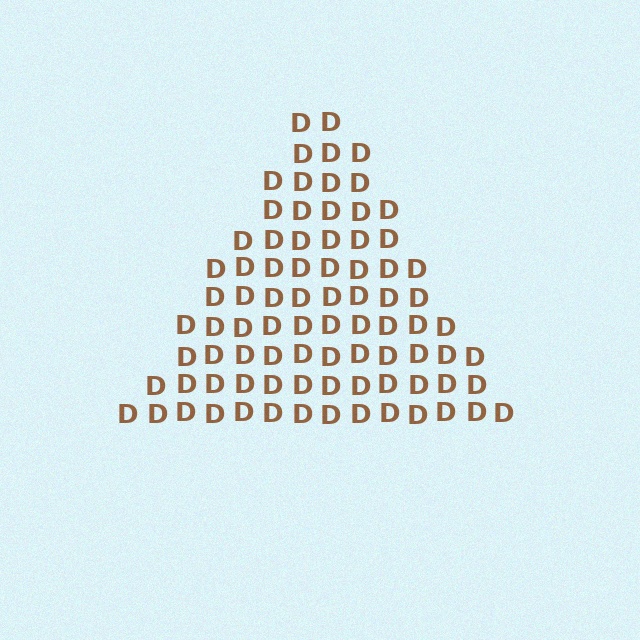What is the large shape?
The large shape is a triangle.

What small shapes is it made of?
It is made of small letter D's.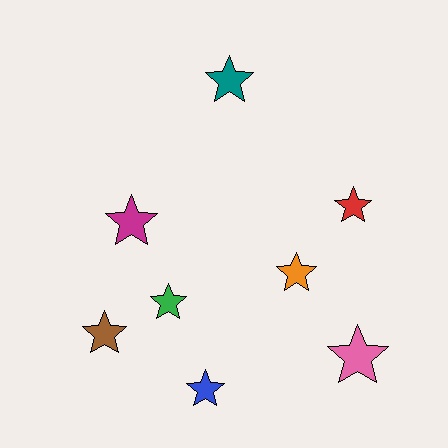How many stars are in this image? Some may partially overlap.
There are 8 stars.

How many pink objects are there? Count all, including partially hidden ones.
There is 1 pink object.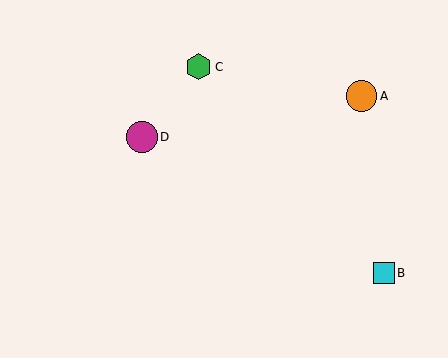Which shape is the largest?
The magenta circle (labeled D) is the largest.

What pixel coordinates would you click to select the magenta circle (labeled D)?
Click at (142, 137) to select the magenta circle D.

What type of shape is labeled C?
Shape C is a green hexagon.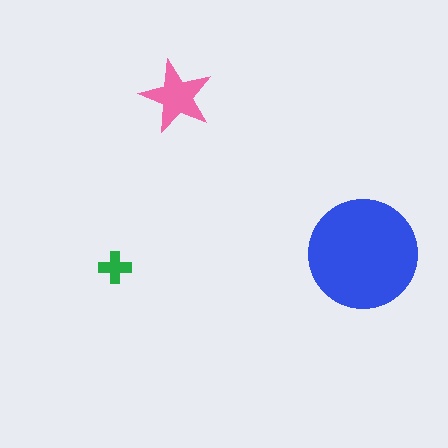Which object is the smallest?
The green cross.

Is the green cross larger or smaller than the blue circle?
Smaller.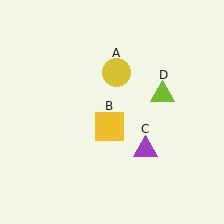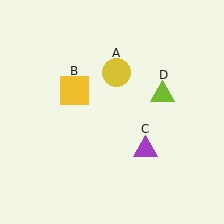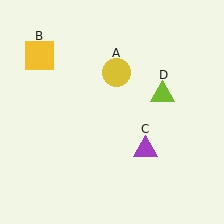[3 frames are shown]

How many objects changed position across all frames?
1 object changed position: yellow square (object B).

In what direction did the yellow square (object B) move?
The yellow square (object B) moved up and to the left.